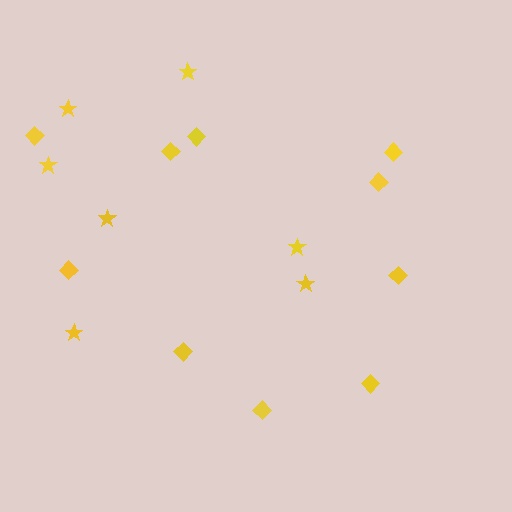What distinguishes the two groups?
There are 2 groups: one group of stars (7) and one group of diamonds (10).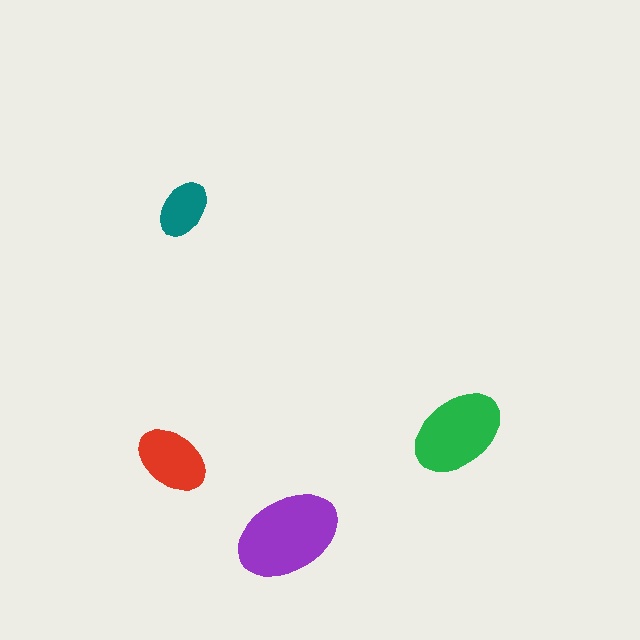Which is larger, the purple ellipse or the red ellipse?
The purple one.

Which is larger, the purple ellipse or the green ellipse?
The purple one.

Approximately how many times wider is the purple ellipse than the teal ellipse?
About 2 times wider.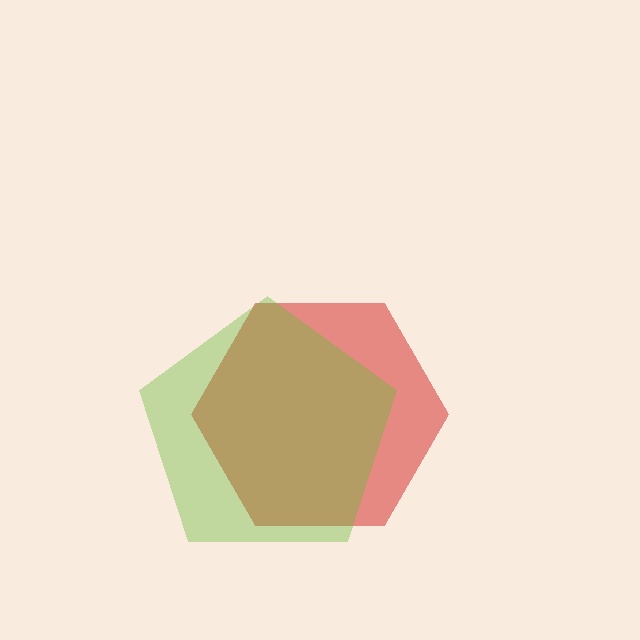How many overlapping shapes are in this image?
There are 2 overlapping shapes in the image.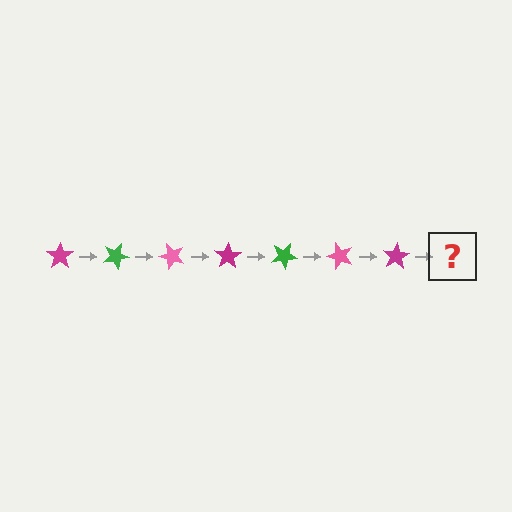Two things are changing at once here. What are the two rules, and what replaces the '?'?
The two rules are that it rotates 25 degrees each step and the color cycles through magenta, green, and pink. The '?' should be a green star, rotated 175 degrees from the start.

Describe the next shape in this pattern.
It should be a green star, rotated 175 degrees from the start.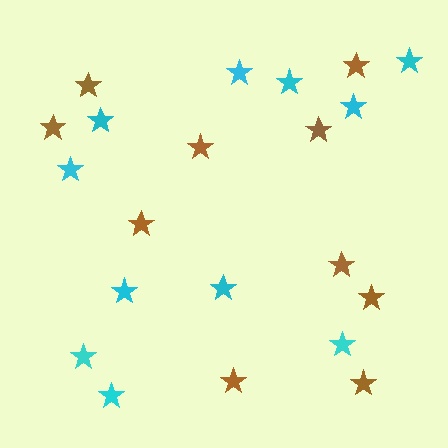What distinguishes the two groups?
There are 2 groups: one group of cyan stars (11) and one group of brown stars (10).